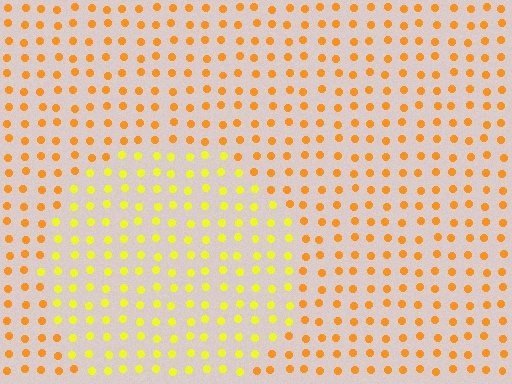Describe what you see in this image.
The image is filled with small orange elements in a uniform arrangement. A circle-shaped region is visible where the elements are tinted to a slightly different hue, forming a subtle color boundary.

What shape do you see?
I see a circle.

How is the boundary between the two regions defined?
The boundary is defined purely by a slight shift in hue (about 32 degrees). Spacing, size, and orientation are identical on both sides.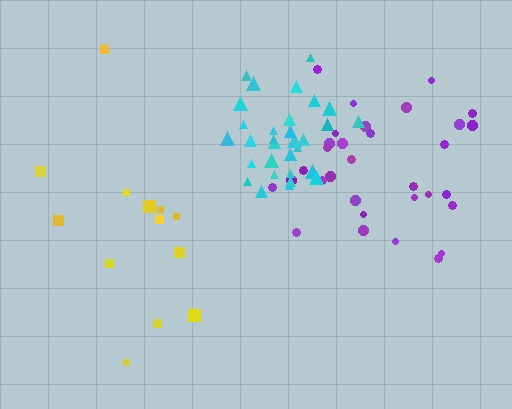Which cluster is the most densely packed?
Cyan.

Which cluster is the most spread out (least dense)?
Yellow.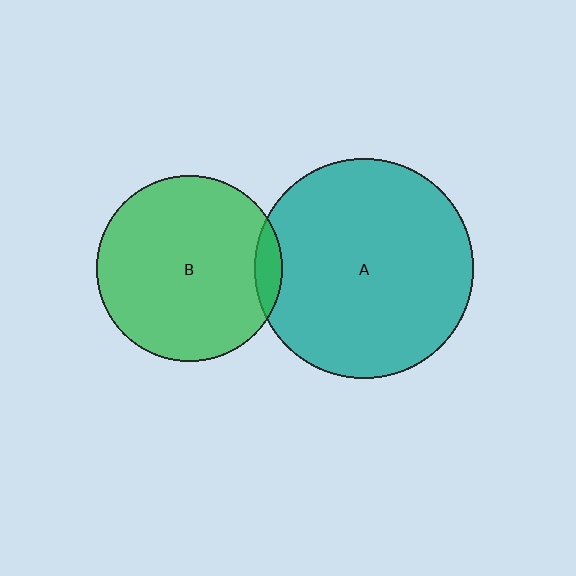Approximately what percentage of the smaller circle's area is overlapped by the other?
Approximately 5%.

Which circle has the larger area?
Circle A (teal).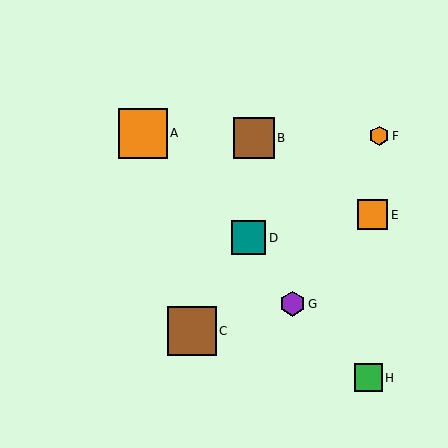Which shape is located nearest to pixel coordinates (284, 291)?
The purple hexagon (labeled G) at (292, 304) is nearest to that location.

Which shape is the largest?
The orange square (labeled A) is the largest.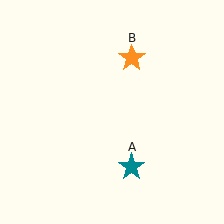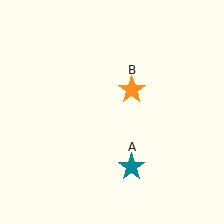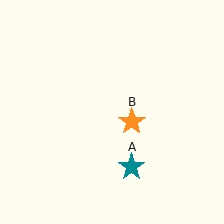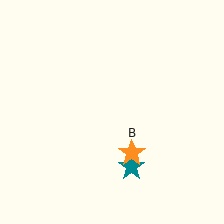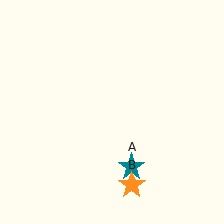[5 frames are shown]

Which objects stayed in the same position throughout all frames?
Teal star (object A) remained stationary.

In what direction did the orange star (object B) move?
The orange star (object B) moved down.